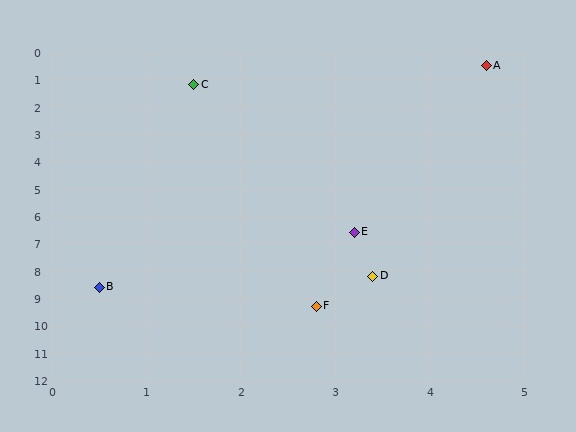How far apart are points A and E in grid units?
Points A and E are about 6.3 grid units apart.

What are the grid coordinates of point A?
Point A is at approximately (4.6, 0.5).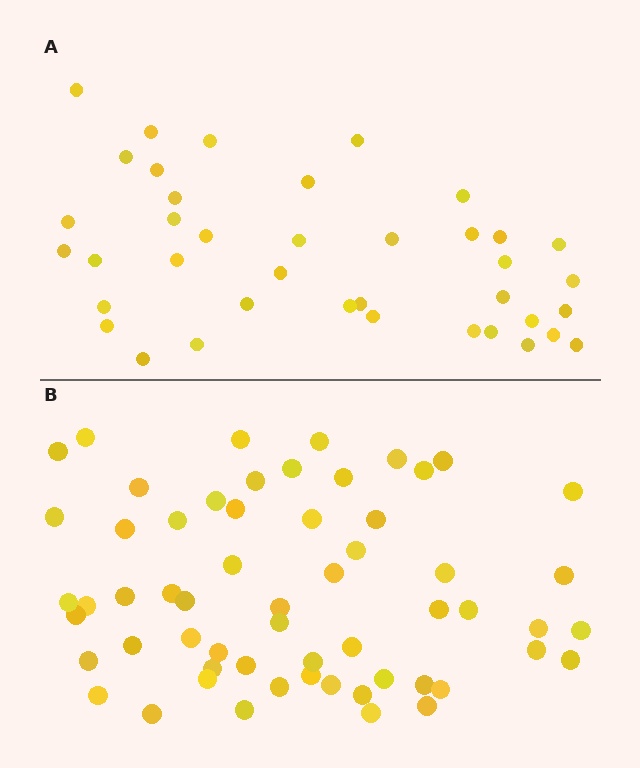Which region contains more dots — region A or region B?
Region B (the bottom region) has more dots.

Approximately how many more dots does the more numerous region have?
Region B has approximately 20 more dots than region A.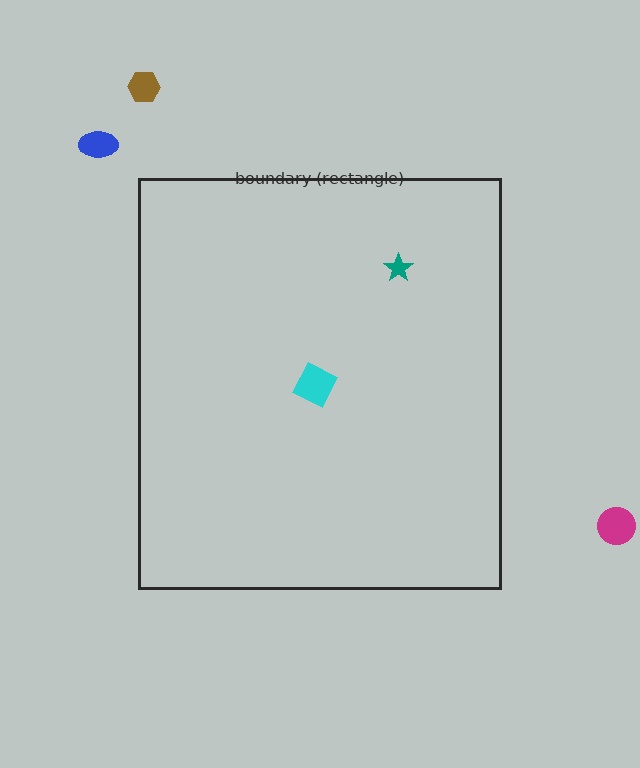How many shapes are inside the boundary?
2 inside, 3 outside.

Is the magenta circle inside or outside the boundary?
Outside.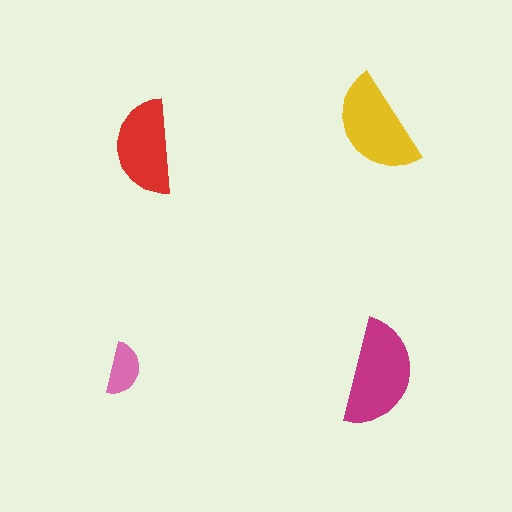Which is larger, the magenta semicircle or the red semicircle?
The magenta one.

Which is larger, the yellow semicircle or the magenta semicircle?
The magenta one.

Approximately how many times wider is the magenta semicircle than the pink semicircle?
About 2 times wider.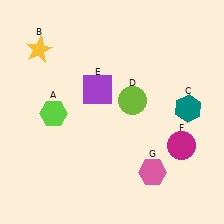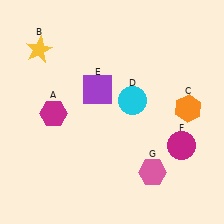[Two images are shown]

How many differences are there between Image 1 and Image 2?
There are 3 differences between the two images.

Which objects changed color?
A changed from lime to magenta. C changed from teal to orange. D changed from lime to cyan.